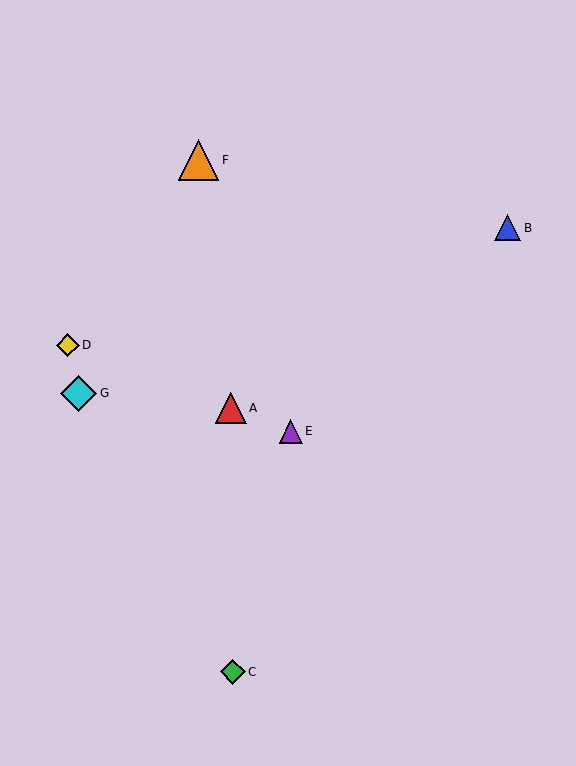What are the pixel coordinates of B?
Object B is at (508, 228).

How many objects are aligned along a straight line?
3 objects (A, D, E) are aligned along a straight line.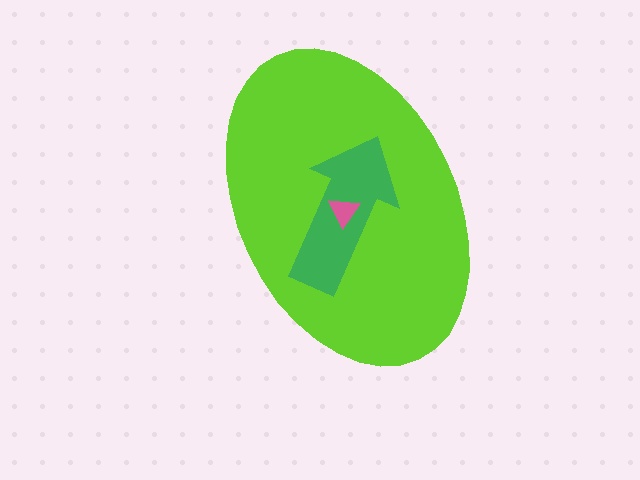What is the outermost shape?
The lime ellipse.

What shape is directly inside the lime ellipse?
The green arrow.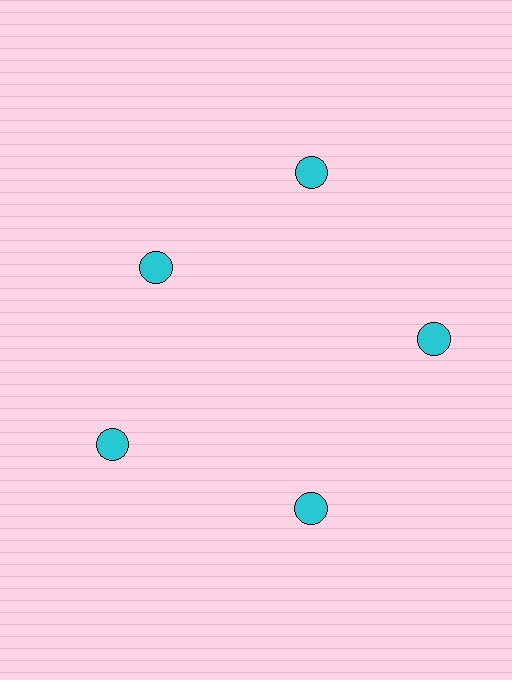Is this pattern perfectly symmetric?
No. The 5 cyan circles are arranged in a ring, but one element near the 10 o'clock position is pulled inward toward the center, breaking the 5-fold rotational symmetry.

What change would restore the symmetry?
The symmetry would be restored by moving it outward, back onto the ring so that all 5 circles sit at equal angles and equal distance from the center.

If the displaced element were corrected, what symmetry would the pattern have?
It would have 5-fold rotational symmetry — the pattern would map onto itself every 72 degrees.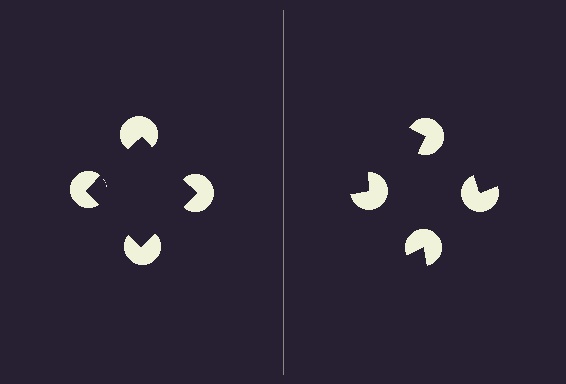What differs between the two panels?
The pac-man discs are positioned identically on both sides; only the wedge orientations differ. On the left they align to a square; on the right they are misaligned.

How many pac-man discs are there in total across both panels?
8 — 4 on each side.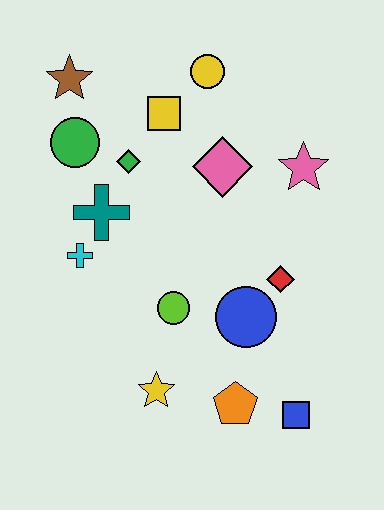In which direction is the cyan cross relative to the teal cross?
The cyan cross is below the teal cross.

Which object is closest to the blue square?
The orange pentagon is closest to the blue square.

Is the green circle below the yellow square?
Yes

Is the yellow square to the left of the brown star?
No